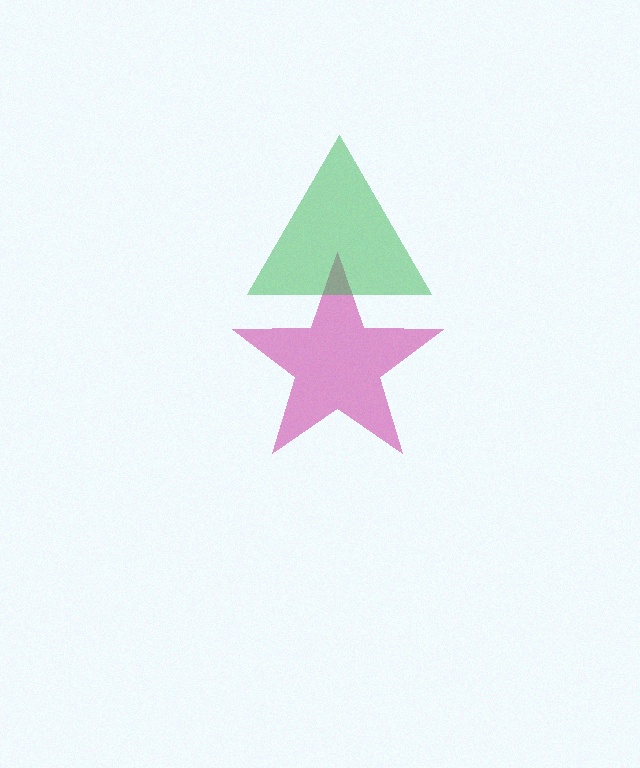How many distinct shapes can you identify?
There are 2 distinct shapes: a magenta star, a green triangle.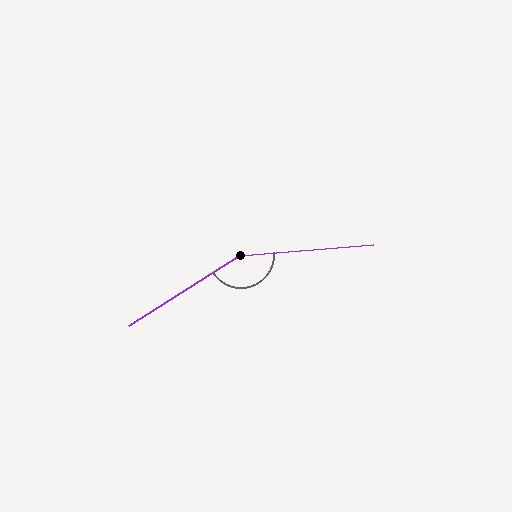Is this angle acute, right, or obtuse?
It is obtuse.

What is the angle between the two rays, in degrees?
Approximately 152 degrees.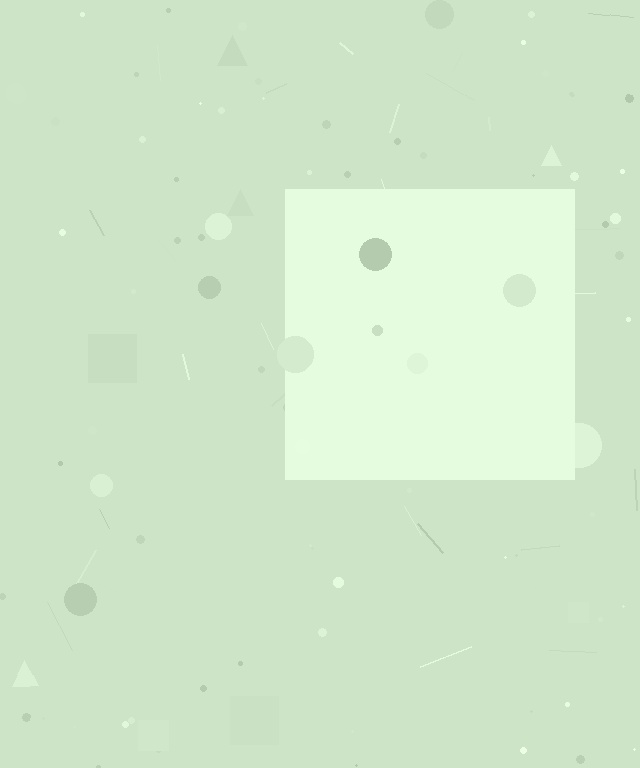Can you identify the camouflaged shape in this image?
The camouflaged shape is a square.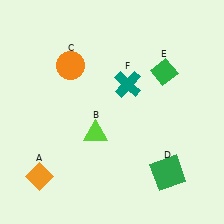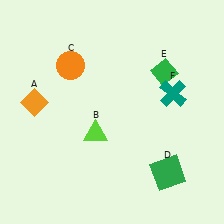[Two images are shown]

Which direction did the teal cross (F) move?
The teal cross (F) moved right.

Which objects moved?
The objects that moved are: the orange diamond (A), the teal cross (F).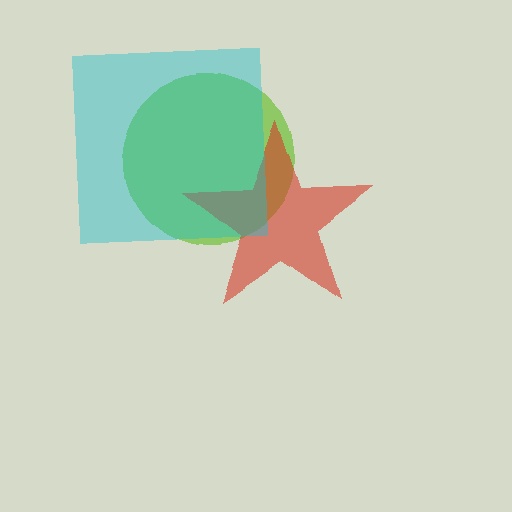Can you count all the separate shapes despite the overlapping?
Yes, there are 3 separate shapes.